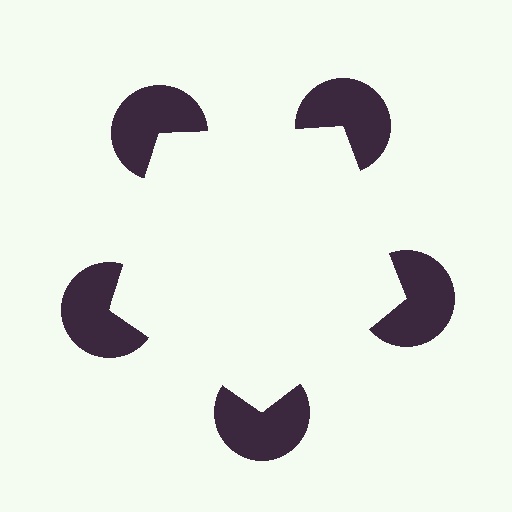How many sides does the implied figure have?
5 sides.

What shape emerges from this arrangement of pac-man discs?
An illusory pentagon — its edges are inferred from the aligned wedge cuts in the pac-man discs, not physically drawn.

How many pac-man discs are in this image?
There are 5 — one at each vertex of the illusory pentagon.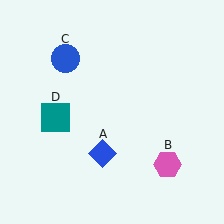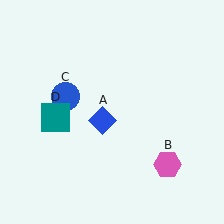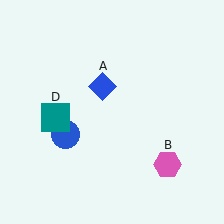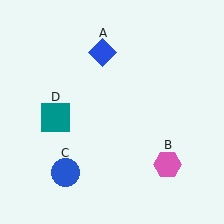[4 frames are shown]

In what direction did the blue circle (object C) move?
The blue circle (object C) moved down.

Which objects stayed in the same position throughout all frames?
Pink hexagon (object B) and teal square (object D) remained stationary.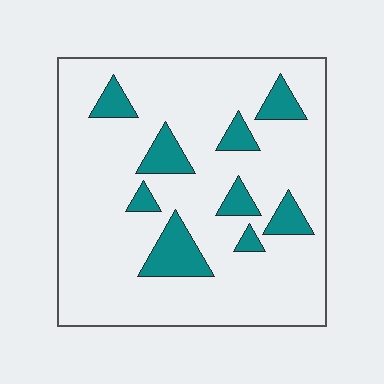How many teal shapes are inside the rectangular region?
9.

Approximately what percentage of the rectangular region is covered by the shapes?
Approximately 15%.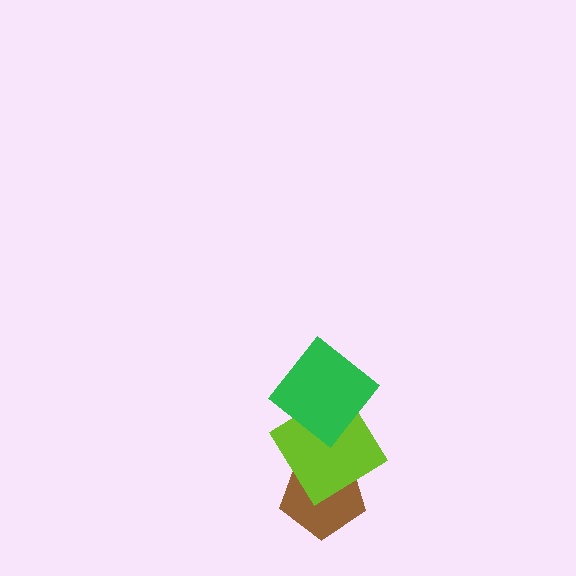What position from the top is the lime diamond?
The lime diamond is 2nd from the top.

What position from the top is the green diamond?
The green diamond is 1st from the top.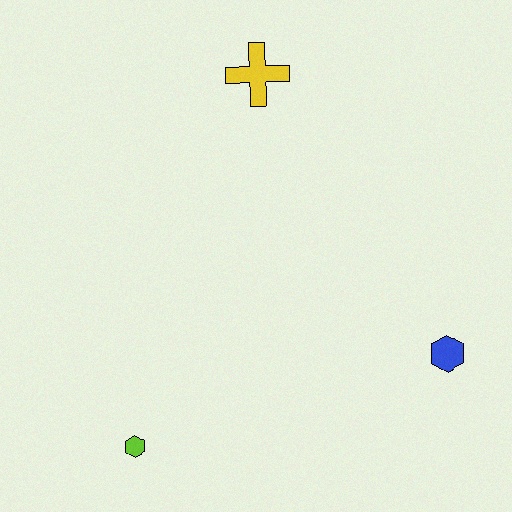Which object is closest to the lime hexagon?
The blue hexagon is closest to the lime hexagon.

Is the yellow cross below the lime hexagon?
No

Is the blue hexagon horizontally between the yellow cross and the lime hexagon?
No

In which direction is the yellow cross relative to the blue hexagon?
The yellow cross is above the blue hexagon.